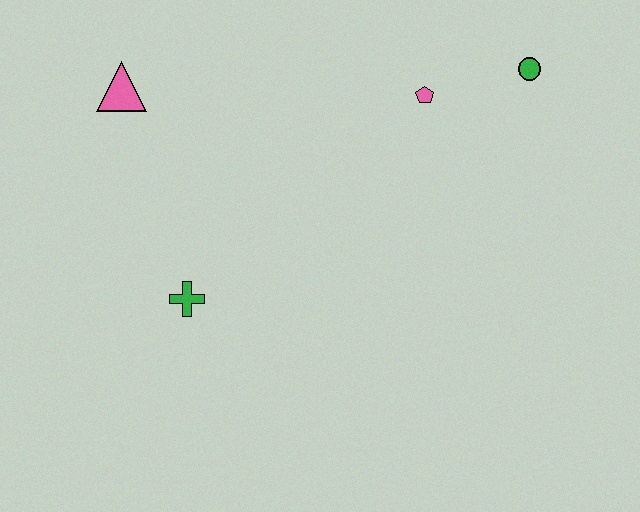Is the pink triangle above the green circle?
No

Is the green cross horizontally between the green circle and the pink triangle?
Yes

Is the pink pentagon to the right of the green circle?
No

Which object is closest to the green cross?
The pink triangle is closest to the green cross.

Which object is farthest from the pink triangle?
The green circle is farthest from the pink triangle.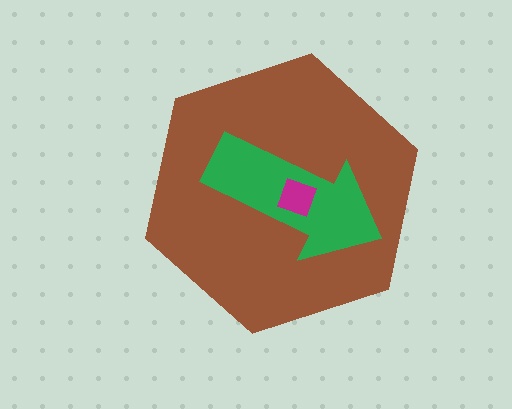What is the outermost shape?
The brown hexagon.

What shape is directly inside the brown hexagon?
The green arrow.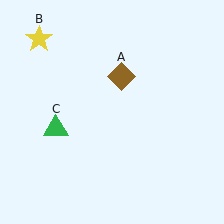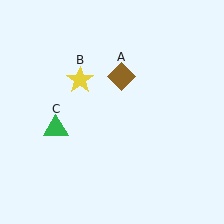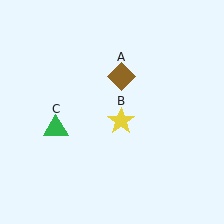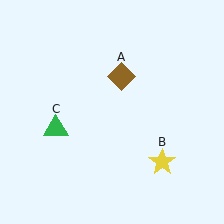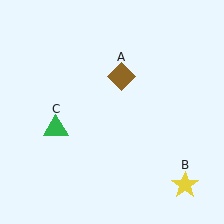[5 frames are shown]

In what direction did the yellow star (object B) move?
The yellow star (object B) moved down and to the right.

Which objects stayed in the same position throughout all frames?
Brown diamond (object A) and green triangle (object C) remained stationary.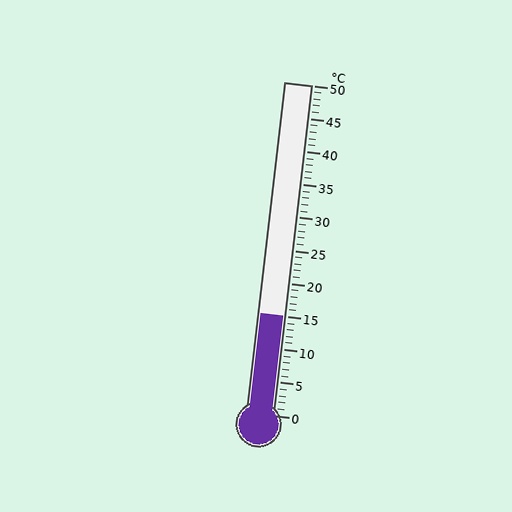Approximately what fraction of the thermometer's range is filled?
The thermometer is filled to approximately 30% of its range.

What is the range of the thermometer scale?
The thermometer scale ranges from 0°C to 50°C.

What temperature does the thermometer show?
The thermometer shows approximately 15°C.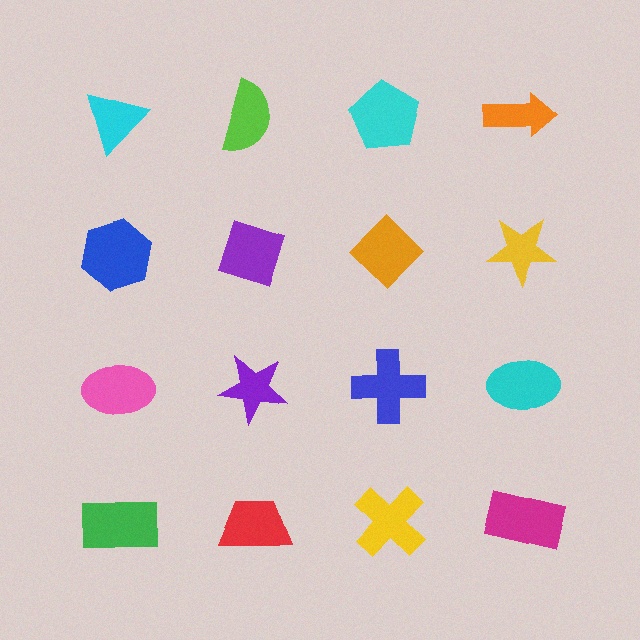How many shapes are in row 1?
4 shapes.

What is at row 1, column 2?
A lime semicircle.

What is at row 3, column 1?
A pink ellipse.